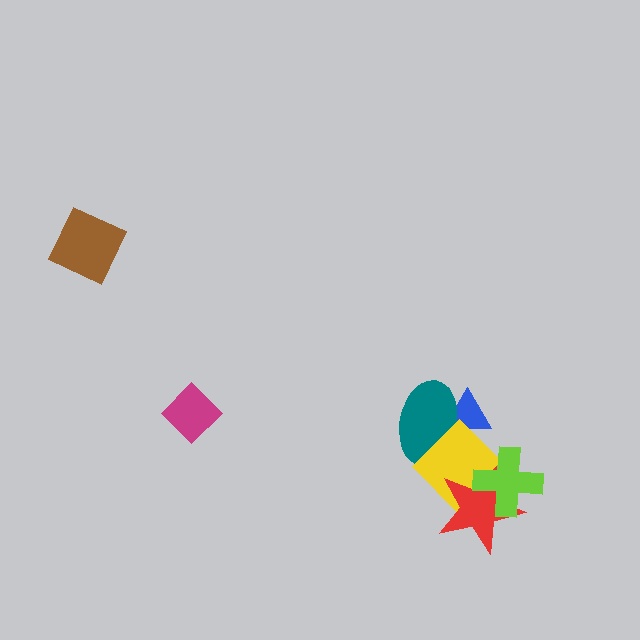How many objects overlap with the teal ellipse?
2 objects overlap with the teal ellipse.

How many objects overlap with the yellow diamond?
4 objects overlap with the yellow diamond.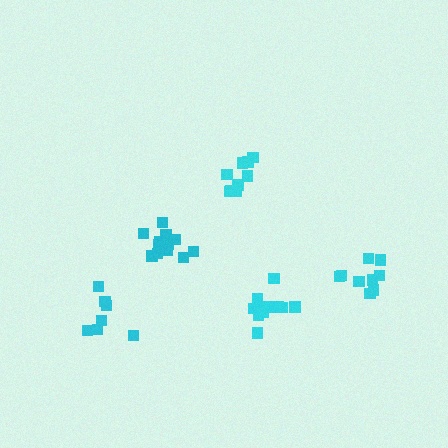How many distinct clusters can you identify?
There are 5 distinct clusters.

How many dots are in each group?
Group 1: 7 dots, Group 2: 9 dots, Group 3: 9 dots, Group 4: 12 dots, Group 5: 11 dots (48 total).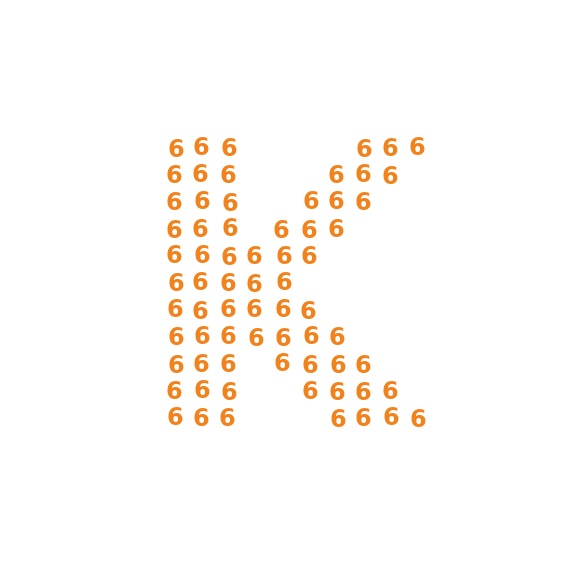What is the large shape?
The large shape is the letter K.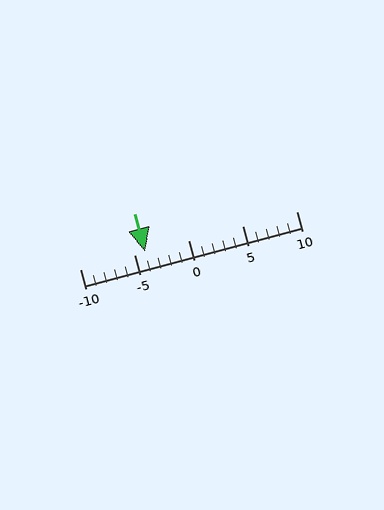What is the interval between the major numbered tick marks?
The major tick marks are spaced 5 units apart.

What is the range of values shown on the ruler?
The ruler shows values from -10 to 10.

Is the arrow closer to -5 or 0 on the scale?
The arrow is closer to -5.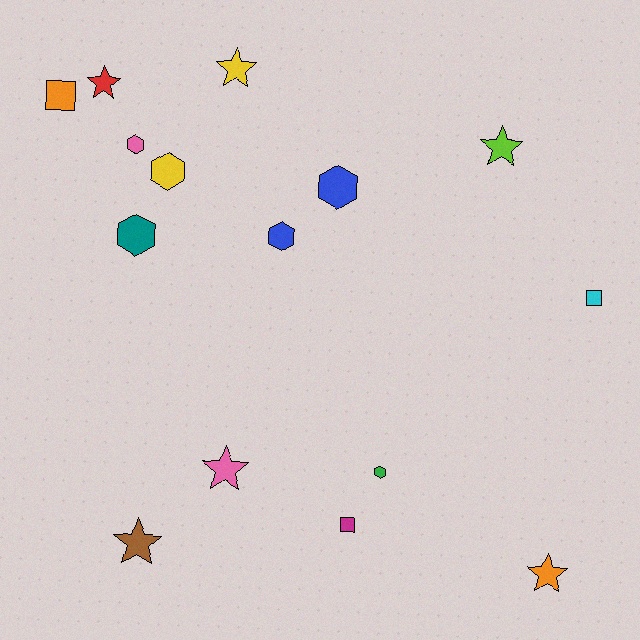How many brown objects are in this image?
There is 1 brown object.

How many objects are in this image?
There are 15 objects.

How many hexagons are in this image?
There are 6 hexagons.